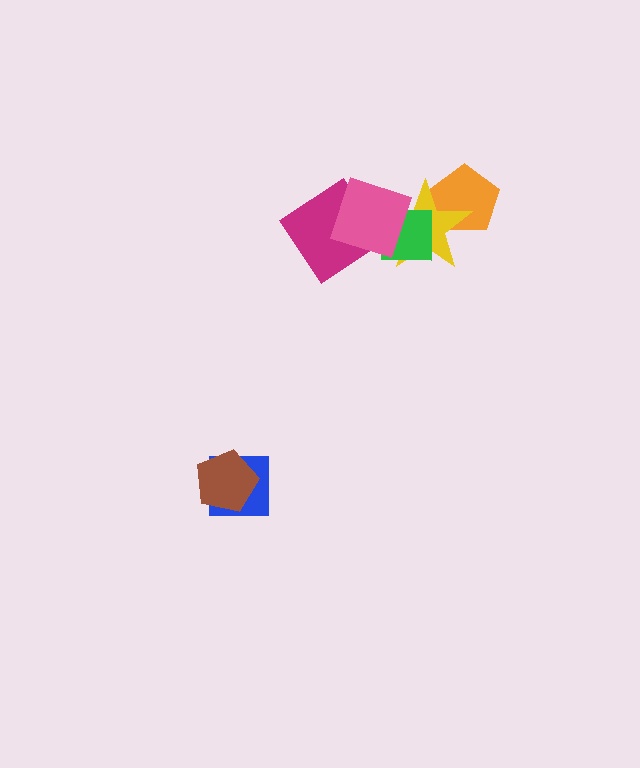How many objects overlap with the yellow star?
3 objects overlap with the yellow star.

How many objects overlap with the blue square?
1 object overlaps with the blue square.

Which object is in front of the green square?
The pink diamond is in front of the green square.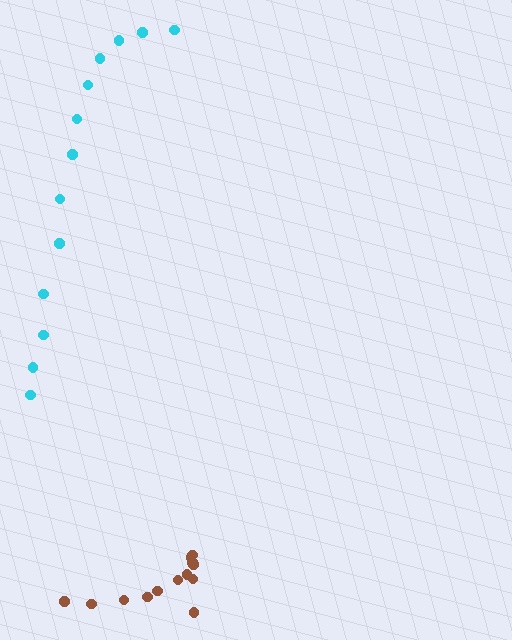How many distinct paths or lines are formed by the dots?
There are 2 distinct paths.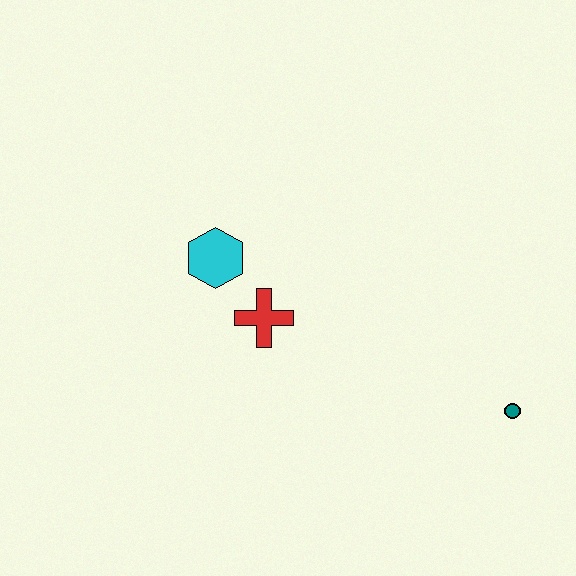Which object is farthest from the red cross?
The teal circle is farthest from the red cross.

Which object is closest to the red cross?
The cyan hexagon is closest to the red cross.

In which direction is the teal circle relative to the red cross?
The teal circle is to the right of the red cross.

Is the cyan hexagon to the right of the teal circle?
No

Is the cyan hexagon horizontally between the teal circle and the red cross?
No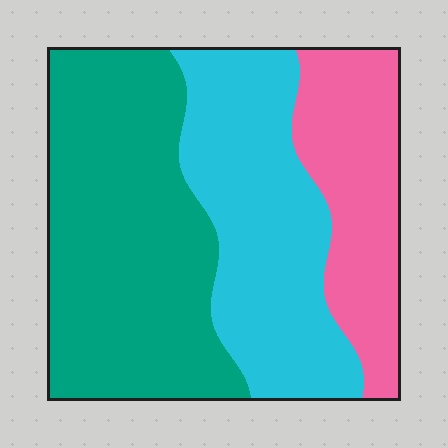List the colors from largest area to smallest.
From largest to smallest: teal, cyan, pink.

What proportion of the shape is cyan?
Cyan covers 33% of the shape.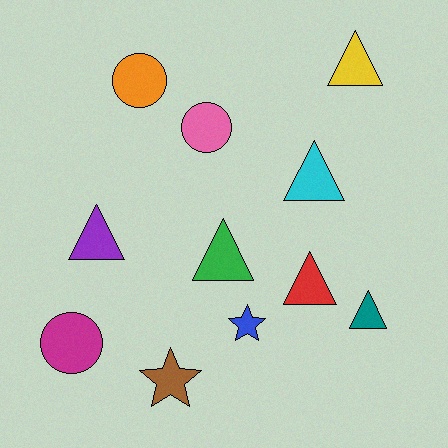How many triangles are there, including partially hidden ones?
There are 6 triangles.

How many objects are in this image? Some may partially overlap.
There are 11 objects.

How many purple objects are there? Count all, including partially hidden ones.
There is 1 purple object.